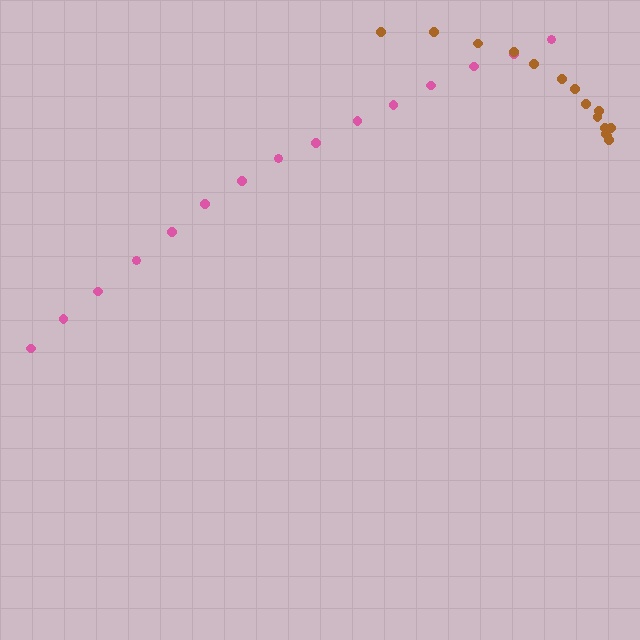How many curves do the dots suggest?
There are 2 distinct paths.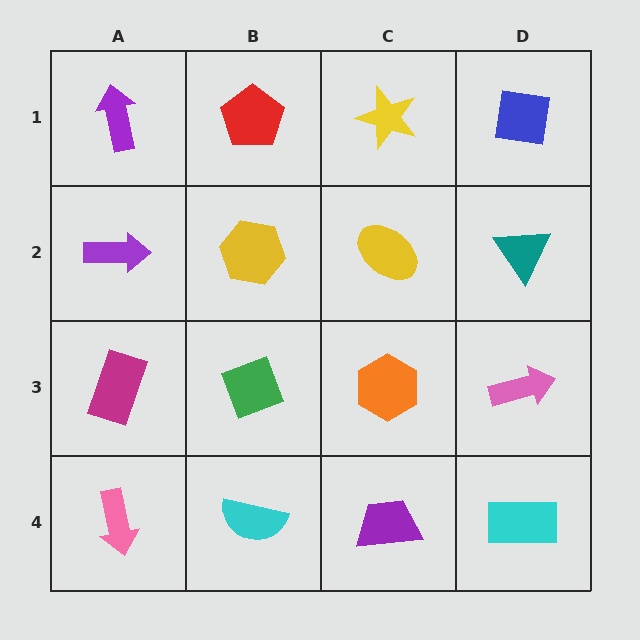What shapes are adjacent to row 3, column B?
A yellow hexagon (row 2, column B), a cyan semicircle (row 4, column B), a magenta rectangle (row 3, column A), an orange hexagon (row 3, column C).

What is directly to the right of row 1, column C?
A blue square.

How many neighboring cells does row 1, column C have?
3.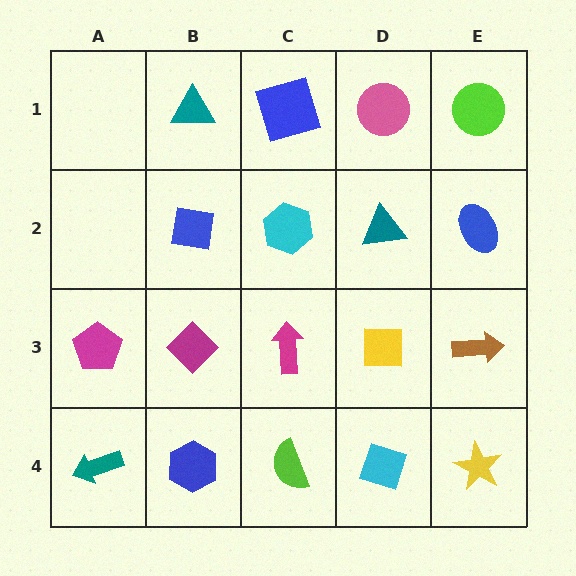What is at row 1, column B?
A teal triangle.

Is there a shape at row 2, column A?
No, that cell is empty.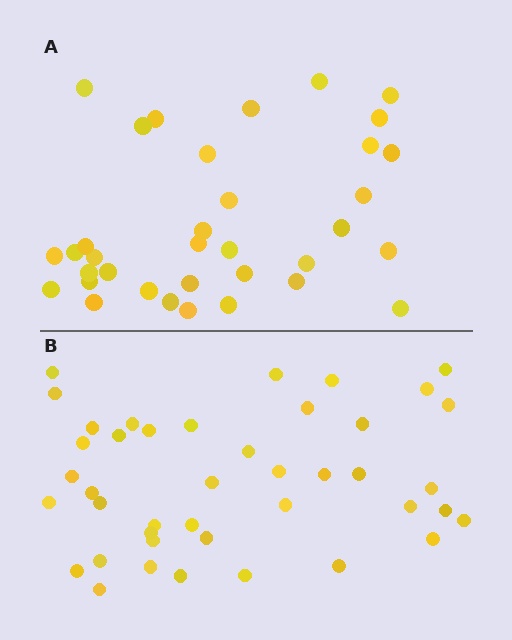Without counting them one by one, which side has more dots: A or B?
Region B (the bottom region) has more dots.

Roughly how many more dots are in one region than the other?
Region B has roughly 8 or so more dots than region A.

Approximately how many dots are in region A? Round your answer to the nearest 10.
About 40 dots. (The exact count is 35, which rounds to 40.)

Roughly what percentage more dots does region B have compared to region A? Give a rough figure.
About 20% more.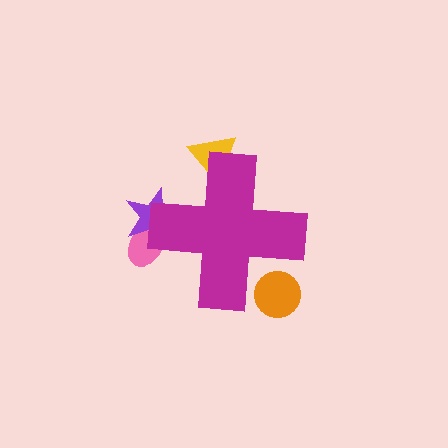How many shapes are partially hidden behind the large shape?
4 shapes are partially hidden.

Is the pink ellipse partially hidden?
Yes, the pink ellipse is partially hidden behind the magenta cross.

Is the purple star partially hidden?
Yes, the purple star is partially hidden behind the magenta cross.